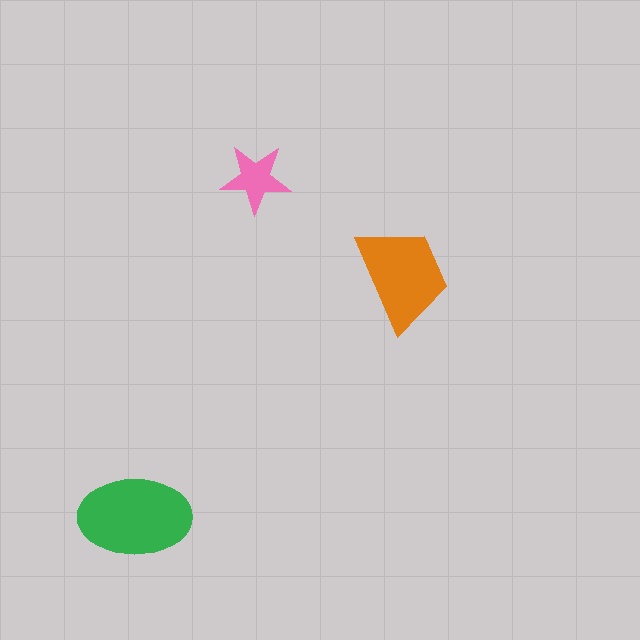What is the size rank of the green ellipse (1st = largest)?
1st.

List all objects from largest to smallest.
The green ellipse, the orange trapezoid, the pink star.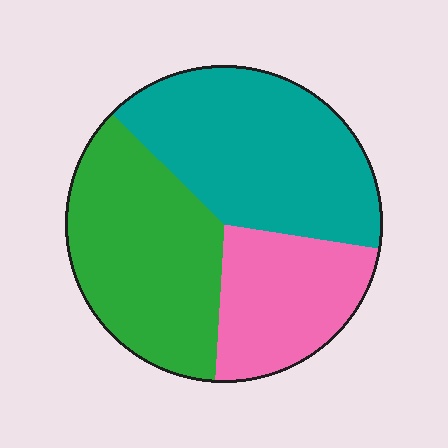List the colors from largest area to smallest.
From largest to smallest: teal, green, pink.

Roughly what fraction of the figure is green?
Green takes up about three eighths (3/8) of the figure.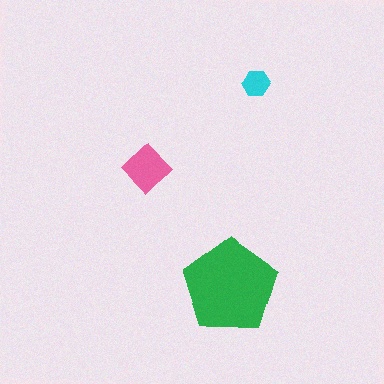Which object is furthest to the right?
The cyan hexagon is rightmost.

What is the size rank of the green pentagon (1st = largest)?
1st.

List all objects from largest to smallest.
The green pentagon, the pink diamond, the cyan hexagon.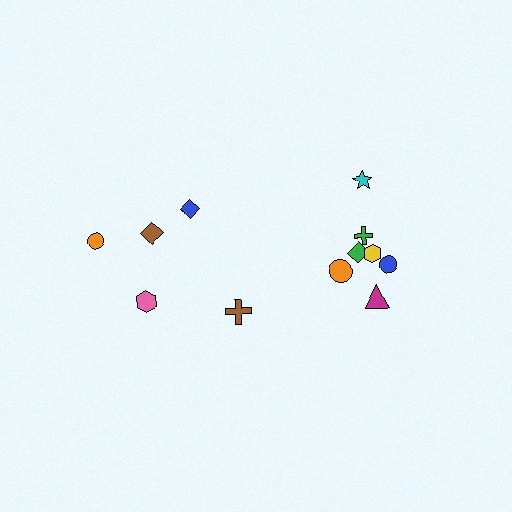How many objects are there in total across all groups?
There are 12 objects.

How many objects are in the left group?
There are 5 objects.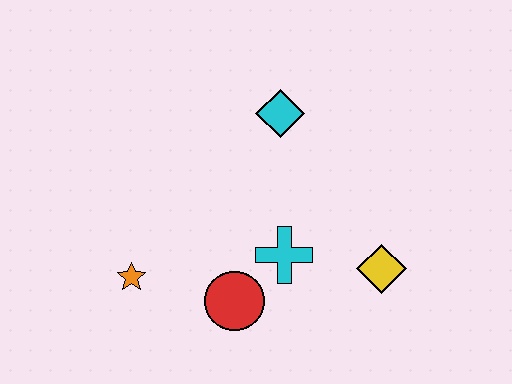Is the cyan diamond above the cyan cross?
Yes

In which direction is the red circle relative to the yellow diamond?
The red circle is to the left of the yellow diamond.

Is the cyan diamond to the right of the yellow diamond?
No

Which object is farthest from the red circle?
The cyan diamond is farthest from the red circle.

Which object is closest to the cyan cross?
The red circle is closest to the cyan cross.